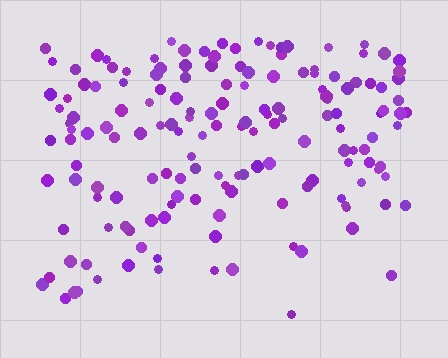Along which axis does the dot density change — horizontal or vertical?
Vertical.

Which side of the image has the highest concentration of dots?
The top.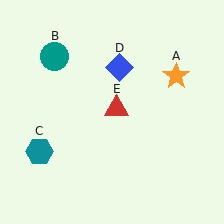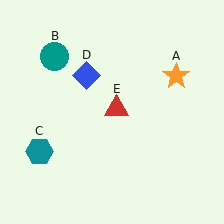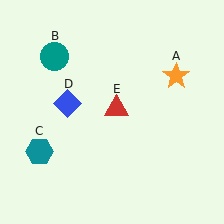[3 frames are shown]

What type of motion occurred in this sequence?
The blue diamond (object D) rotated counterclockwise around the center of the scene.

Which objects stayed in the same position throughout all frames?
Orange star (object A) and teal circle (object B) and teal hexagon (object C) and red triangle (object E) remained stationary.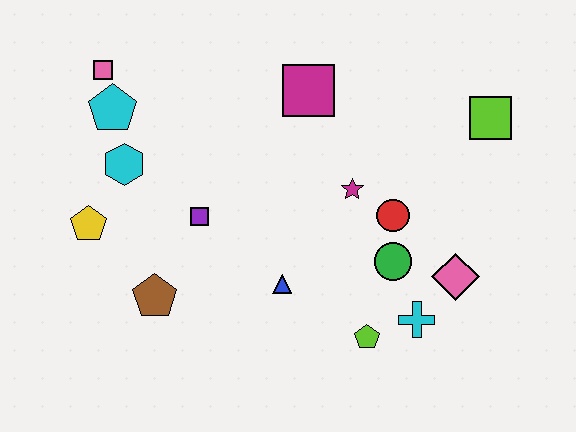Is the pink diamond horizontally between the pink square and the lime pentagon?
No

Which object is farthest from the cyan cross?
The pink square is farthest from the cyan cross.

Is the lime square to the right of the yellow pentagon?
Yes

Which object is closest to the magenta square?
The magenta star is closest to the magenta square.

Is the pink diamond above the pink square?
No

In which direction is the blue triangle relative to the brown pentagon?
The blue triangle is to the right of the brown pentagon.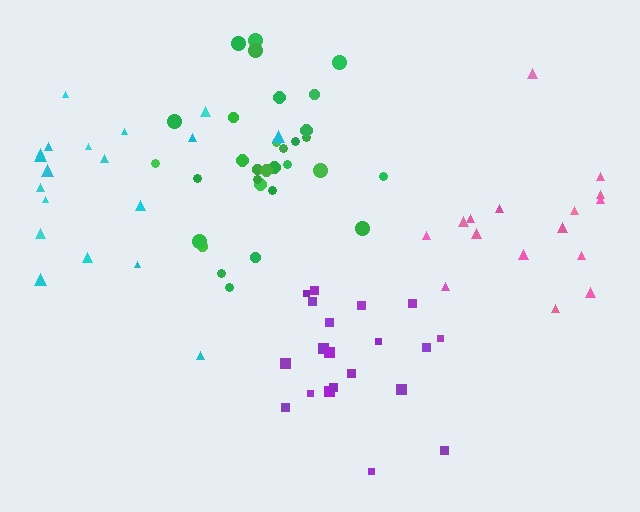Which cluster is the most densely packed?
Purple.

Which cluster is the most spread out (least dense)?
Pink.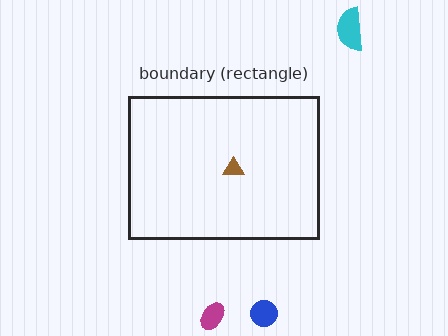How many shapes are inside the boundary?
1 inside, 3 outside.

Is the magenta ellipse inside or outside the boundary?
Outside.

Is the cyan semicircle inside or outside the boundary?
Outside.